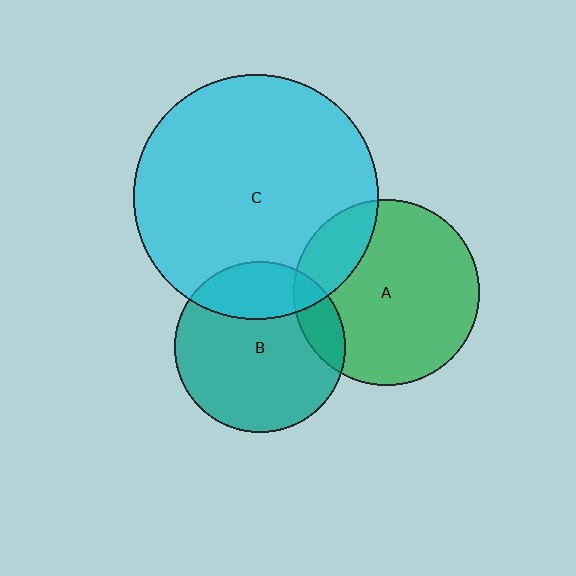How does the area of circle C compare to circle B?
Approximately 2.1 times.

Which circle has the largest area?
Circle C (cyan).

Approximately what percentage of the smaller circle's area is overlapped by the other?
Approximately 15%.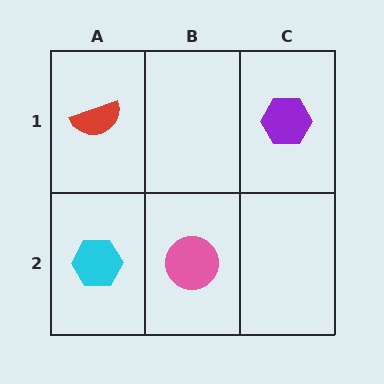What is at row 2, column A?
A cyan hexagon.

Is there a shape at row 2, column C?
No, that cell is empty.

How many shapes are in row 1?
2 shapes.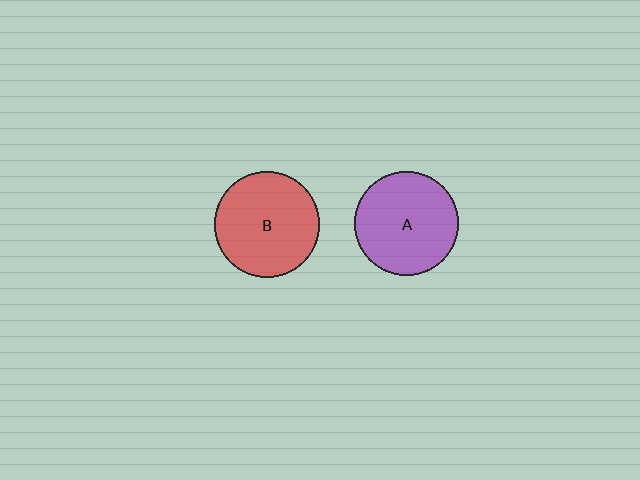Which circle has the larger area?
Circle B (red).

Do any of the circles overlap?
No, none of the circles overlap.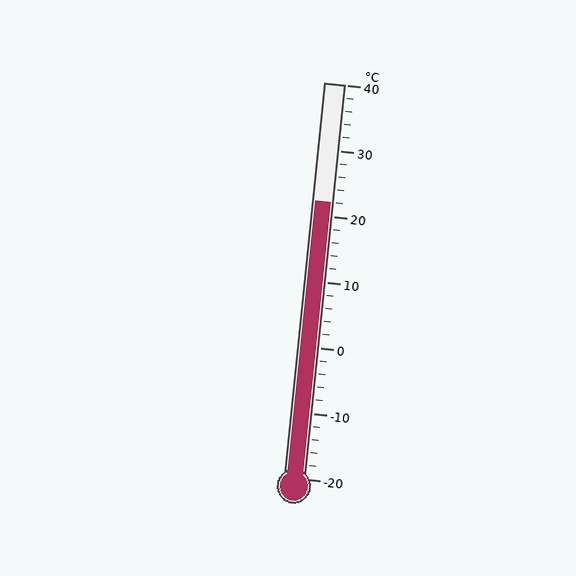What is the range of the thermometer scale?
The thermometer scale ranges from -20°C to 40°C.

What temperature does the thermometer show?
The thermometer shows approximately 22°C.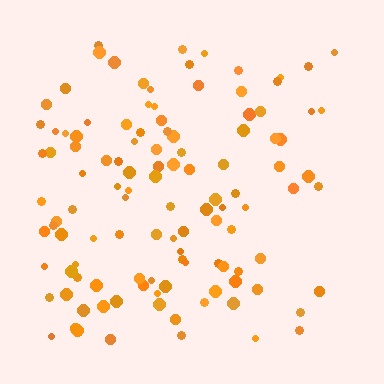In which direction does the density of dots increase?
From right to left, with the left side densest.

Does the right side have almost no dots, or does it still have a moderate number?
Still a moderate number, just noticeably fewer than the left.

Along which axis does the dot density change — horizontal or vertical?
Horizontal.